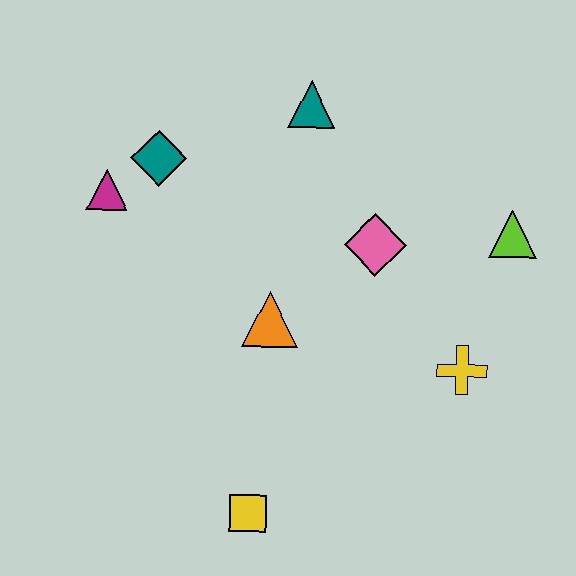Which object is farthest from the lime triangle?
The magenta triangle is farthest from the lime triangle.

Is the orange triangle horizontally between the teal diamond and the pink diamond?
Yes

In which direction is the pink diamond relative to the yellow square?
The pink diamond is above the yellow square.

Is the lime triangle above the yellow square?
Yes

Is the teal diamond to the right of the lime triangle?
No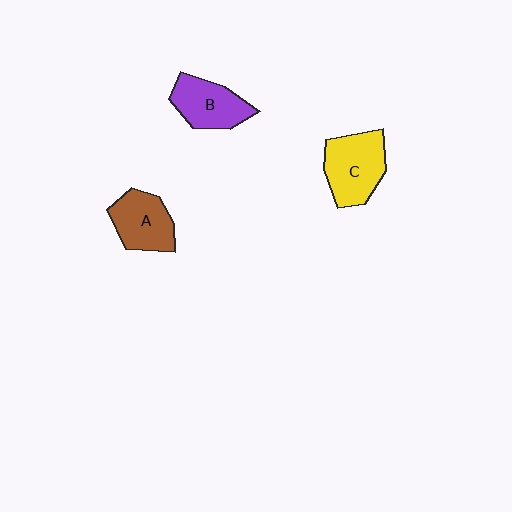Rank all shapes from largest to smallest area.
From largest to smallest: C (yellow), B (purple), A (brown).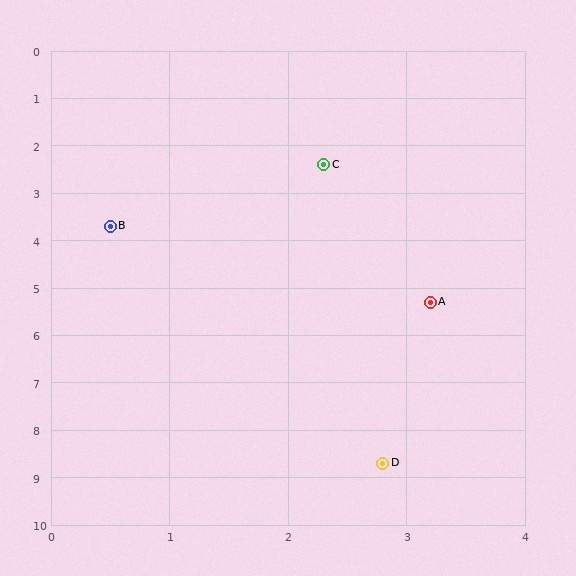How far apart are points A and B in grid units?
Points A and B are about 3.1 grid units apart.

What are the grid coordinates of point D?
Point D is at approximately (2.8, 8.7).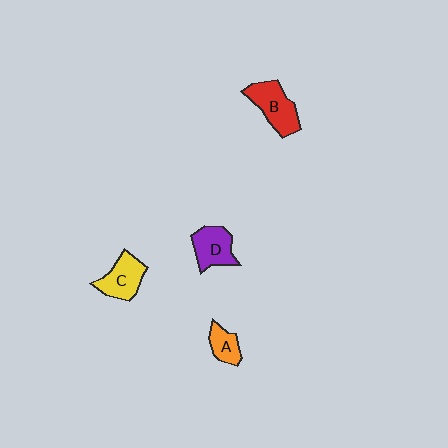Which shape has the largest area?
Shape B (red).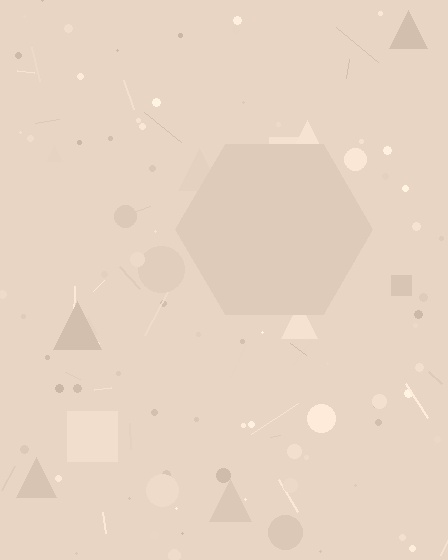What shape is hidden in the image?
A hexagon is hidden in the image.